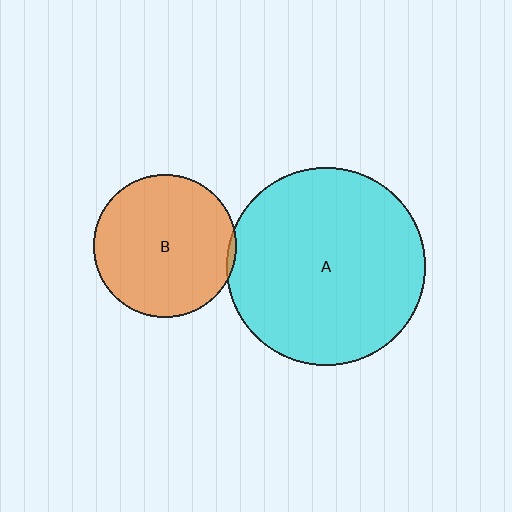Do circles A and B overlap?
Yes.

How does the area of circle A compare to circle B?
Approximately 1.9 times.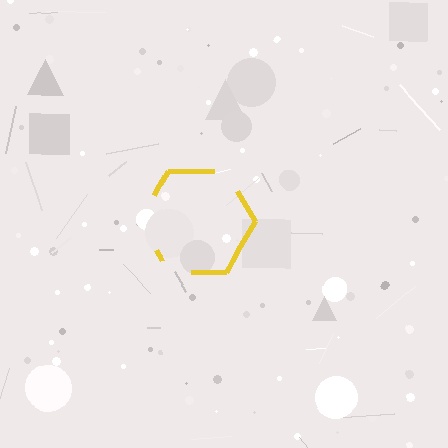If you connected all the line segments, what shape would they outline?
They would outline a hexagon.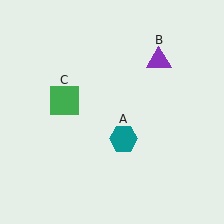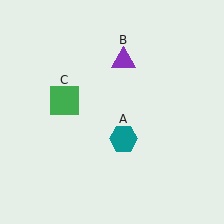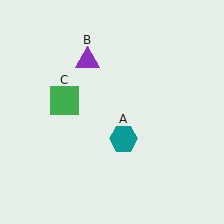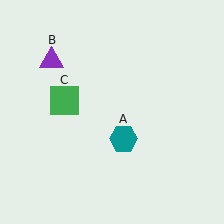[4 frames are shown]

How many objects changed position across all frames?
1 object changed position: purple triangle (object B).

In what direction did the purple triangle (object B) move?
The purple triangle (object B) moved left.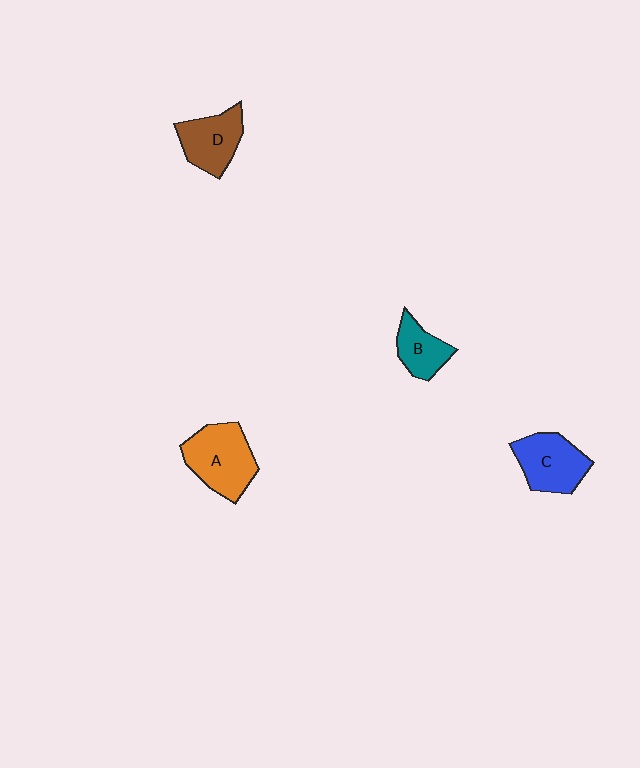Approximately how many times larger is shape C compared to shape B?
Approximately 1.5 times.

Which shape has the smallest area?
Shape B (teal).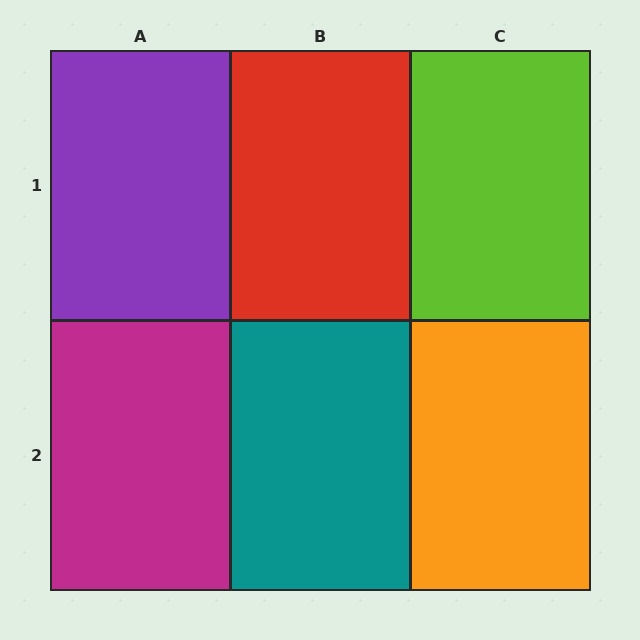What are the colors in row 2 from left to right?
Magenta, teal, orange.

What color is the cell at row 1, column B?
Red.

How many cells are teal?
1 cell is teal.